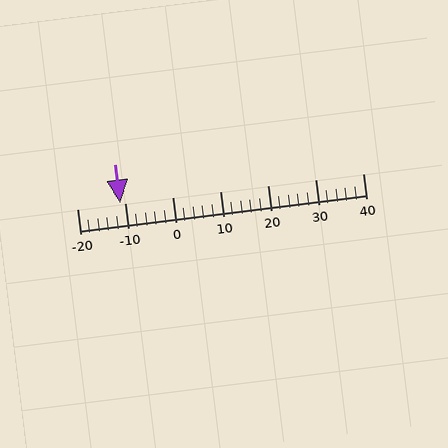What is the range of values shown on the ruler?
The ruler shows values from -20 to 40.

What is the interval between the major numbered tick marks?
The major tick marks are spaced 10 units apart.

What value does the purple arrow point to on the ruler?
The purple arrow points to approximately -11.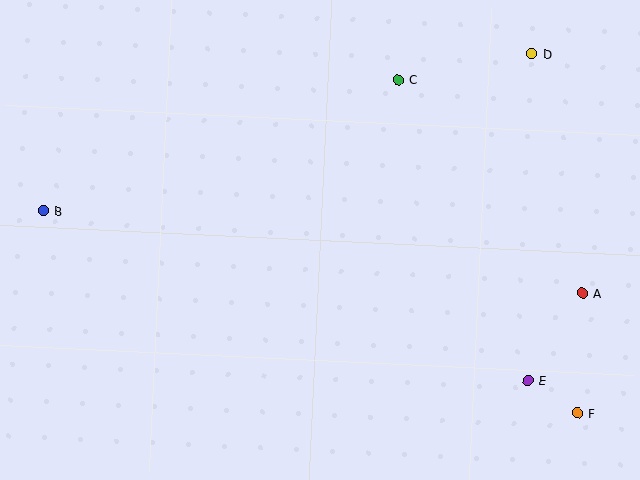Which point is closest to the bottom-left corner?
Point B is closest to the bottom-left corner.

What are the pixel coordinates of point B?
Point B is at (43, 211).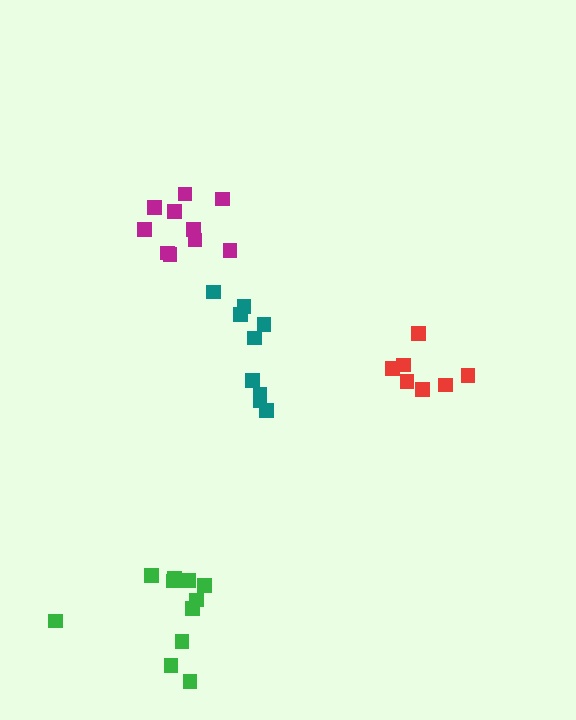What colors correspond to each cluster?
The clusters are colored: teal, magenta, red, green.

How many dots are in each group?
Group 1: 9 dots, Group 2: 10 dots, Group 3: 7 dots, Group 4: 11 dots (37 total).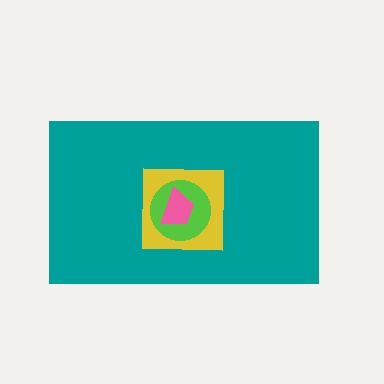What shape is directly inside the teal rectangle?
The yellow square.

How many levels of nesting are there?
4.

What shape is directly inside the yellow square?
The lime circle.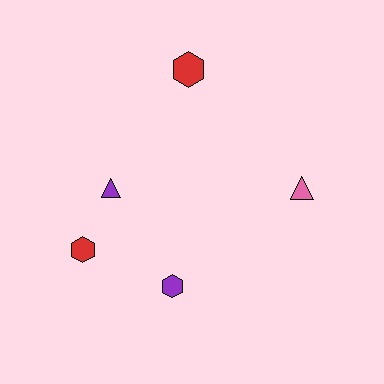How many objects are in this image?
There are 5 objects.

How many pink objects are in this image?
There is 1 pink object.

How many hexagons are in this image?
There are 3 hexagons.